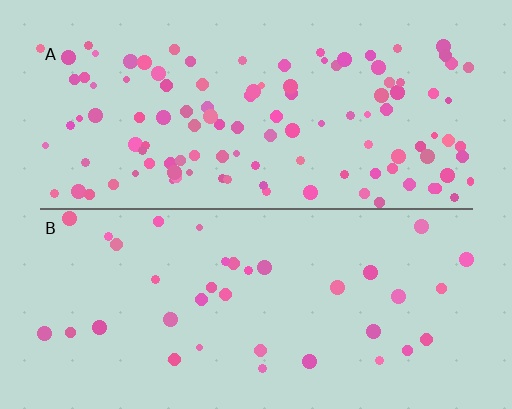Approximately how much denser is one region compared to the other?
Approximately 3.1× — region A over region B.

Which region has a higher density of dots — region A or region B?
A (the top).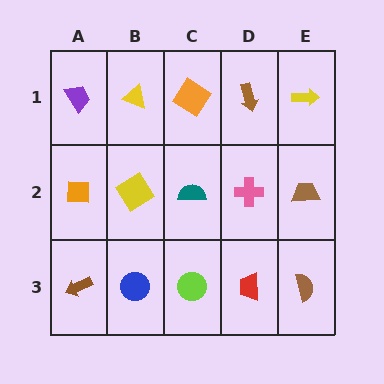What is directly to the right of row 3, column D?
A brown semicircle.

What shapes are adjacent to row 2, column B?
A yellow triangle (row 1, column B), a blue circle (row 3, column B), an orange square (row 2, column A), a teal semicircle (row 2, column C).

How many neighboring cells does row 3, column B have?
3.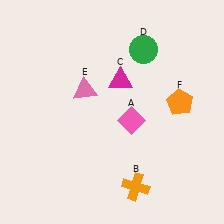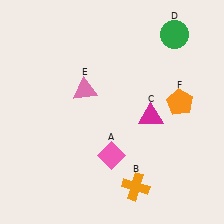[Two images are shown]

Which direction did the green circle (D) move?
The green circle (D) moved right.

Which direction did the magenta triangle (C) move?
The magenta triangle (C) moved down.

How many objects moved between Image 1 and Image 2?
3 objects moved between the two images.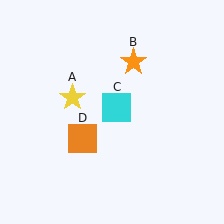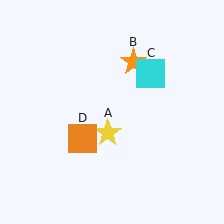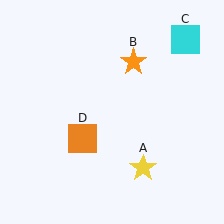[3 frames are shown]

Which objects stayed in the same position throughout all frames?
Orange star (object B) and orange square (object D) remained stationary.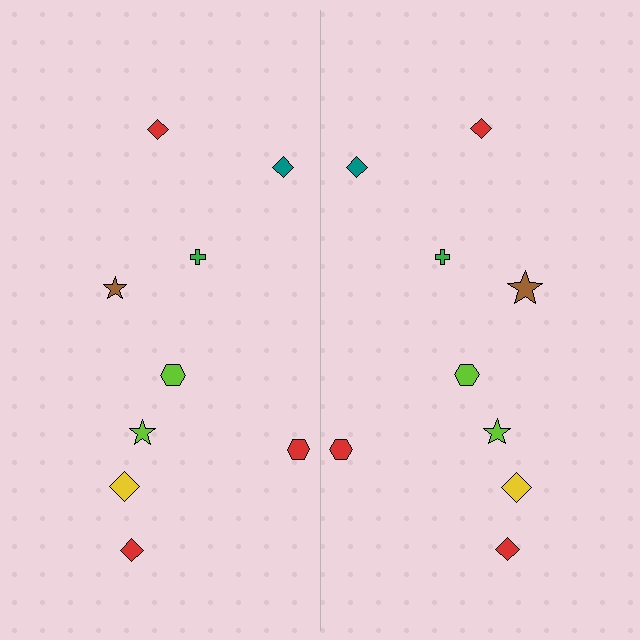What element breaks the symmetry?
The brown star on the right side has a different size than its mirror counterpart.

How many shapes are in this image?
There are 18 shapes in this image.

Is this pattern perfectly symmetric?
No, the pattern is not perfectly symmetric. The brown star on the right side has a different size than its mirror counterpart.